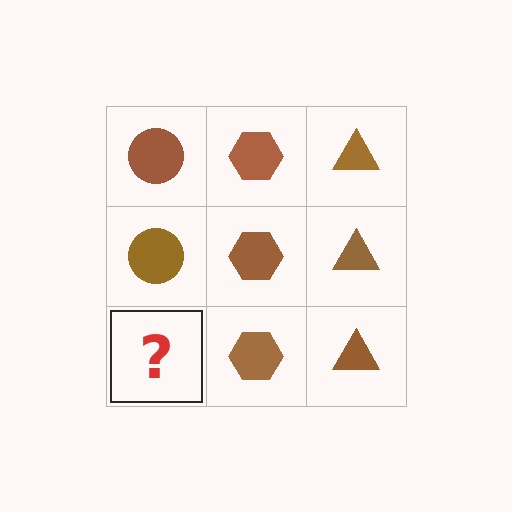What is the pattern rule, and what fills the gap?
The rule is that each column has a consistent shape. The gap should be filled with a brown circle.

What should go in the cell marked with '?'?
The missing cell should contain a brown circle.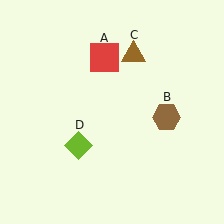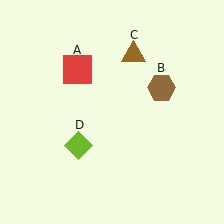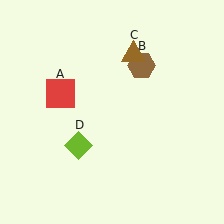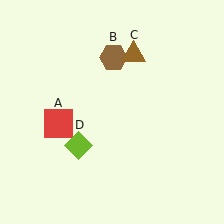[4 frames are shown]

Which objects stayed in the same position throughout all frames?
Brown triangle (object C) and lime diamond (object D) remained stationary.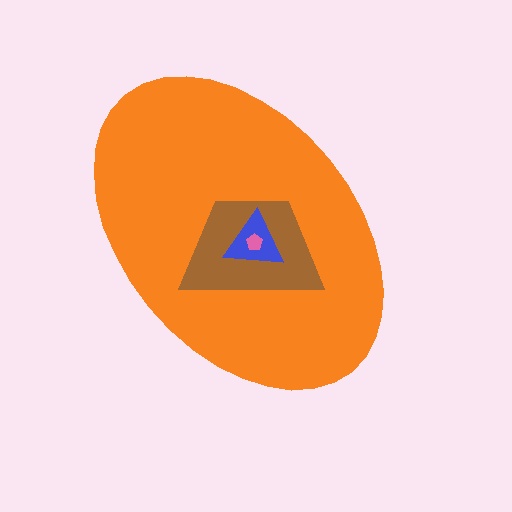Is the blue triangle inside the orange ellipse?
Yes.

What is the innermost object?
The pink pentagon.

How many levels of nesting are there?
4.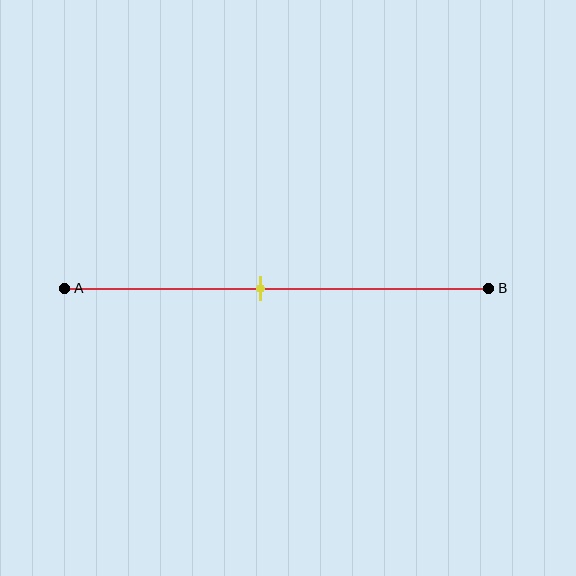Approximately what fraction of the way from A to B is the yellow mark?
The yellow mark is approximately 45% of the way from A to B.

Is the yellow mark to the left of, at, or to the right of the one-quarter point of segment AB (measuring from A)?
The yellow mark is to the right of the one-quarter point of segment AB.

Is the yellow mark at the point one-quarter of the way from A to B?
No, the mark is at about 45% from A, not at the 25% one-quarter point.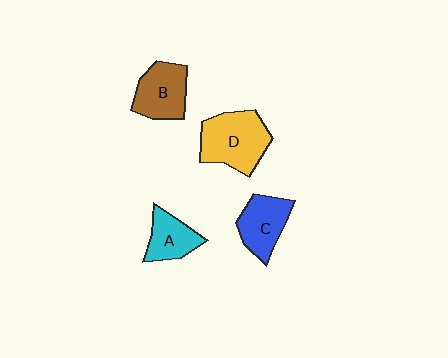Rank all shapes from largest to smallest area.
From largest to smallest: D (yellow), B (brown), C (blue), A (cyan).